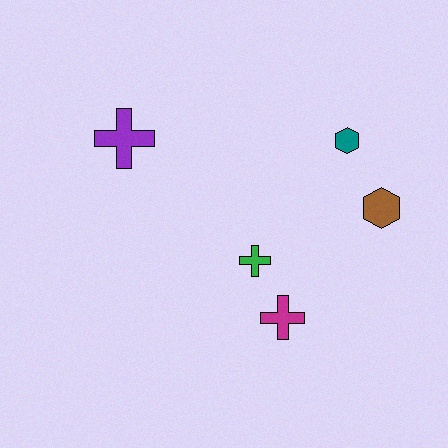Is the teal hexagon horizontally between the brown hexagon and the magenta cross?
Yes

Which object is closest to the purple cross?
The green cross is closest to the purple cross.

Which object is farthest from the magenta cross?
The purple cross is farthest from the magenta cross.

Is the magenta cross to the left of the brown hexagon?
Yes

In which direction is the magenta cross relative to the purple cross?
The magenta cross is below the purple cross.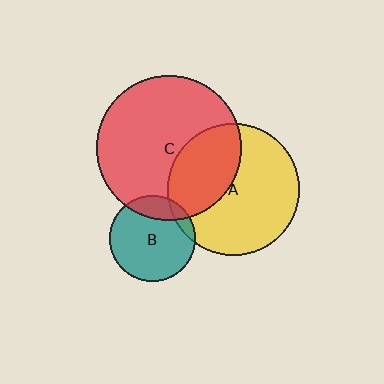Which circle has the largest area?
Circle C (red).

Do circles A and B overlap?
Yes.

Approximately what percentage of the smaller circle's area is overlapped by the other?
Approximately 10%.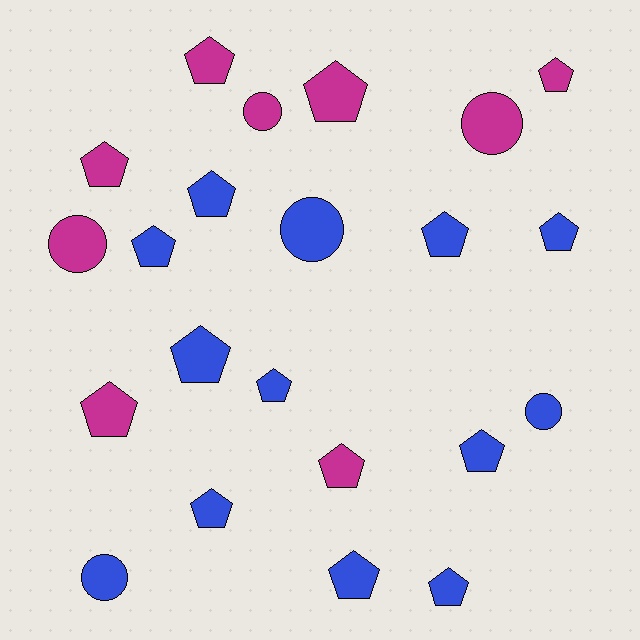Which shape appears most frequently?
Pentagon, with 16 objects.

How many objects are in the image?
There are 22 objects.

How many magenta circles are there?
There are 3 magenta circles.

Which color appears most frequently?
Blue, with 13 objects.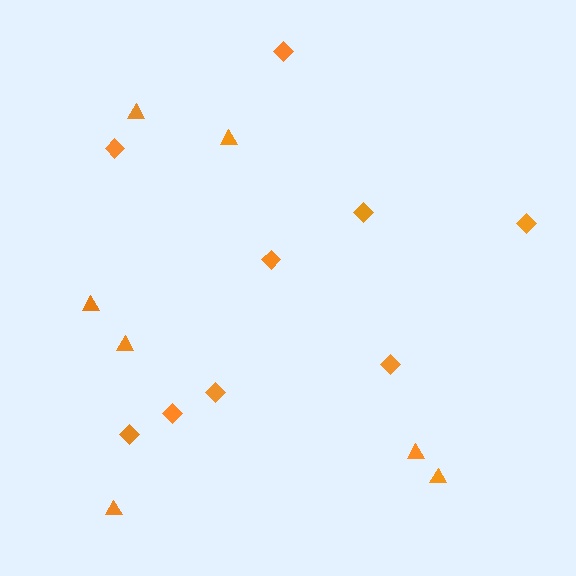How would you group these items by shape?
There are 2 groups: one group of triangles (7) and one group of diamonds (9).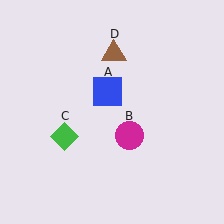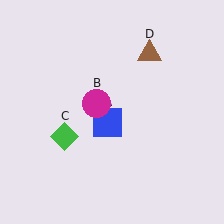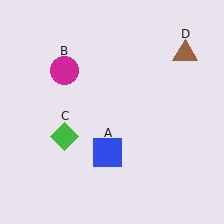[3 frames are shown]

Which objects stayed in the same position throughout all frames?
Green diamond (object C) remained stationary.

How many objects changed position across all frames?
3 objects changed position: blue square (object A), magenta circle (object B), brown triangle (object D).